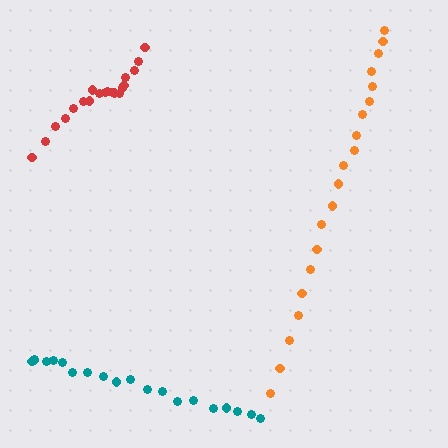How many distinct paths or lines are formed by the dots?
There are 3 distinct paths.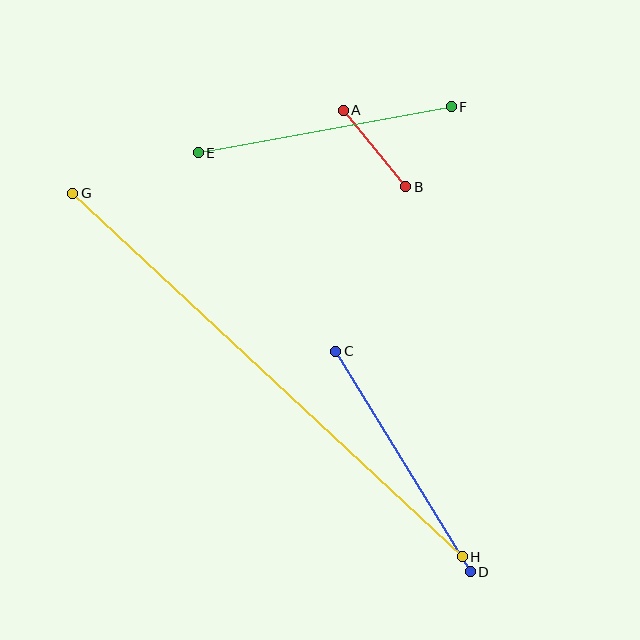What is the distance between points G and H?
The distance is approximately 533 pixels.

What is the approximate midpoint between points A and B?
The midpoint is at approximately (375, 149) pixels.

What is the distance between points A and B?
The distance is approximately 99 pixels.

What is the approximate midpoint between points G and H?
The midpoint is at approximately (267, 375) pixels.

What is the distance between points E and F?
The distance is approximately 257 pixels.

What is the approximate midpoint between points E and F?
The midpoint is at approximately (325, 130) pixels.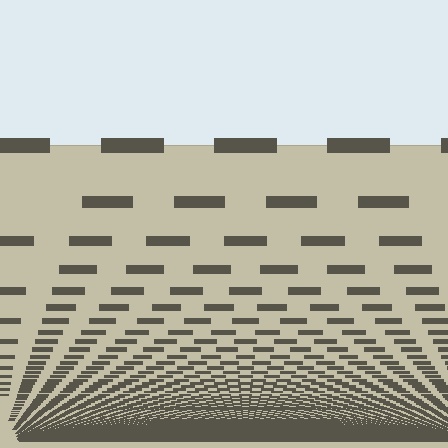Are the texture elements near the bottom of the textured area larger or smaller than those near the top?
Smaller. The gradient is inverted — elements near the bottom are smaller and denser.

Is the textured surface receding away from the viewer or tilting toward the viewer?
The surface appears to tilt toward the viewer. Texture elements get larger and sparser toward the top.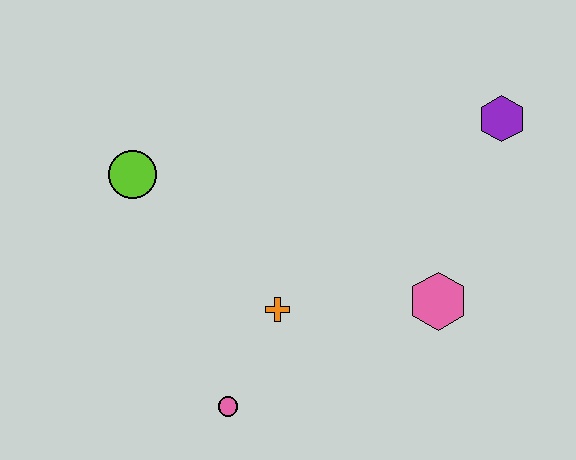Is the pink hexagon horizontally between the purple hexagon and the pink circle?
Yes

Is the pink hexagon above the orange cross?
Yes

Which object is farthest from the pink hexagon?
The lime circle is farthest from the pink hexagon.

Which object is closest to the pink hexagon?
The orange cross is closest to the pink hexagon.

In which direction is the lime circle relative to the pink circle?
The lime circle is above the pink circle.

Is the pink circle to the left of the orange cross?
Yes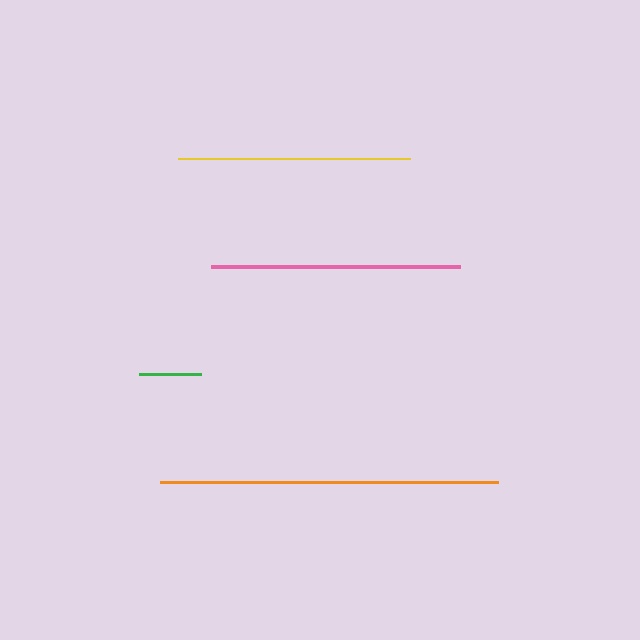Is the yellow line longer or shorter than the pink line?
The pink line is longer than the yellow line.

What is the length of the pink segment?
The pink segment is approximately 249 pixels long.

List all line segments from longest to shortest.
From longest to shortest: orange, pink, yellow, green.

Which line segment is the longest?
The orange line is the longest at approximately 338 pixels.